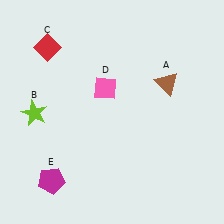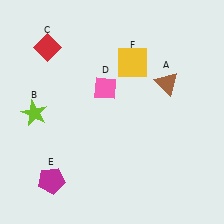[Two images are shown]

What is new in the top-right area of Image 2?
A yellow square (F) was added in the top-right area of Image 2.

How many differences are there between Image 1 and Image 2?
There is 1 difference between the two images.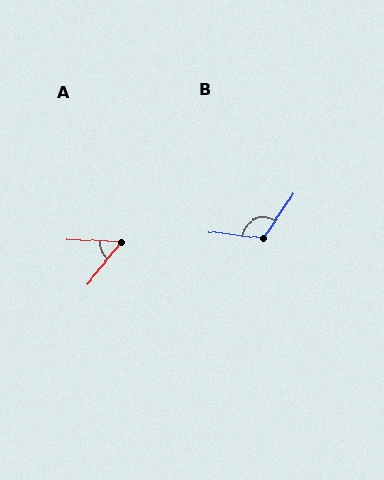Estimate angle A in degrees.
Approximately 54 degrees.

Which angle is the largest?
B, at approximately 118 degrees.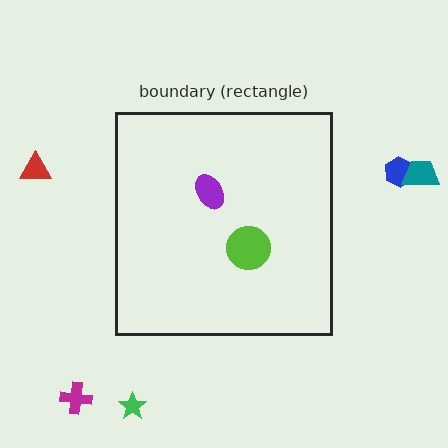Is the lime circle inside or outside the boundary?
Inside.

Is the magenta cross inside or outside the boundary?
Outside.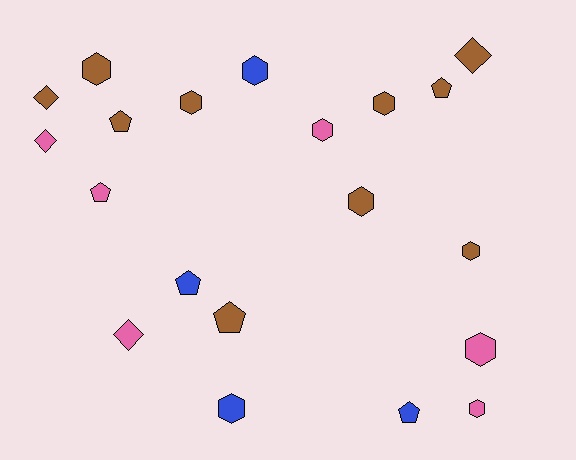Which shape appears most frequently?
Hexagon, with 10 objects.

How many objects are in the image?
There are 20 objects.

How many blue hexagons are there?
There are 2 blue hexagons.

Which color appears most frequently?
Brown, with 10 objects.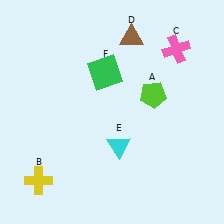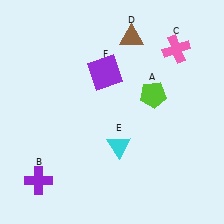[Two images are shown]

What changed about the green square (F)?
In Image 1, F is green. In Image 2, it changed to purple.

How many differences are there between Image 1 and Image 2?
There are 2 differences between the two images.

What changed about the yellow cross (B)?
In Image 1, B is yellow. In Image 2, it changed to purple.